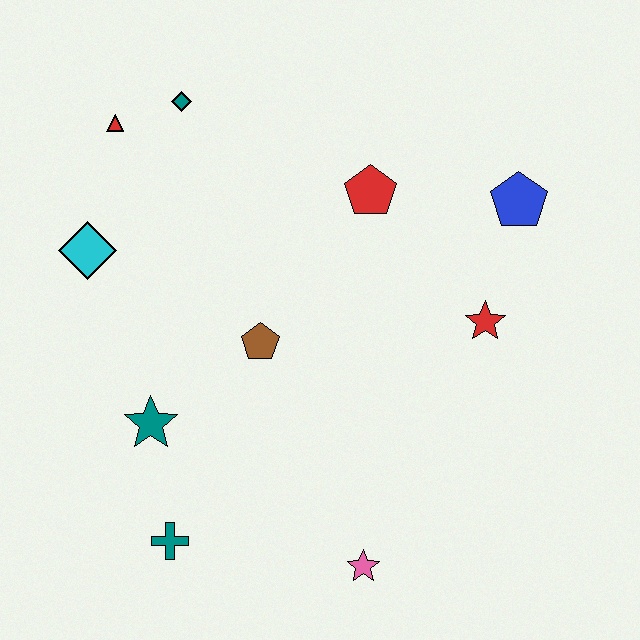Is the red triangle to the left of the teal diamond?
Yes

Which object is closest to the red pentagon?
The blue pentagon is closest to the red pentagon.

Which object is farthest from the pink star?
The red triangle is farthest from the pink star.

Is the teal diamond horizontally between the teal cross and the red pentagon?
Yes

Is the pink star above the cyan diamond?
No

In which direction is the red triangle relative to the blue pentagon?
The red triangle is to the left of the blue pentagon.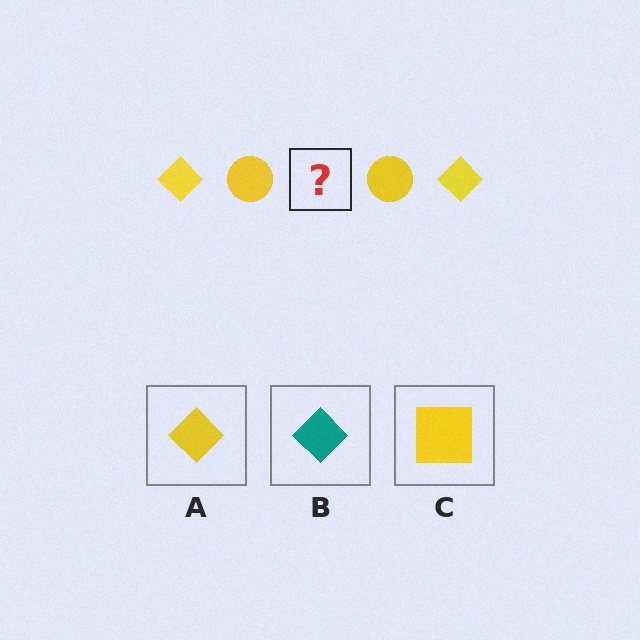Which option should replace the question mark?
Option A.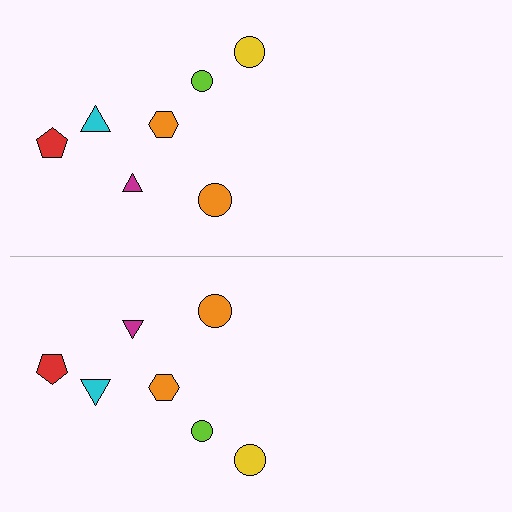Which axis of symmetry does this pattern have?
The pattern has a horizontal axis of symmetry running through the center of the image.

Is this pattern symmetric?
Yes, this pattern has bilateral (reflection) symmetry.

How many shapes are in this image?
There are 14 shapes in this image.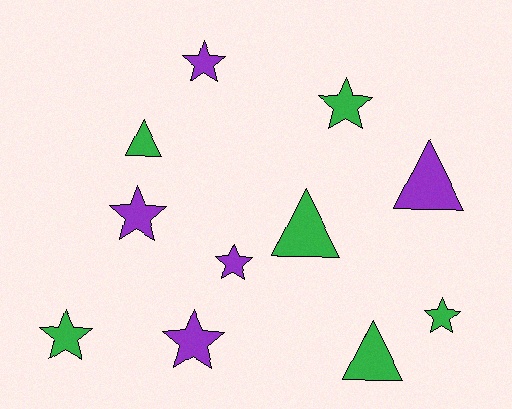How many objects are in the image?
There are 11 objects.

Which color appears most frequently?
Green, with 6 objects.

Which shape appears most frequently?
Star, with 7 objects.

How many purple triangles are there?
There is 1 purple triangle.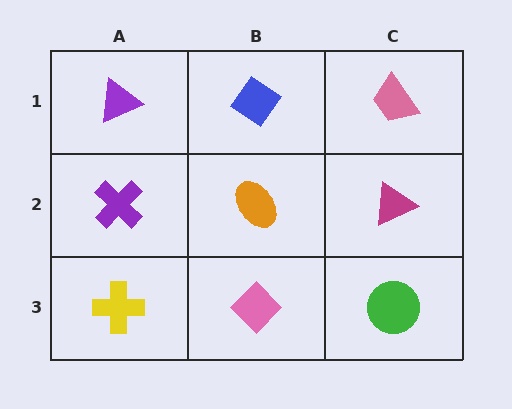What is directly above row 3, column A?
A purple cross.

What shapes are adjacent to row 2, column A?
A purple triangle (row 1, column A), a yellow cross (row 3, column A), an orange ellipse (row 2, column B).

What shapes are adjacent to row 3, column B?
An orange ellipse (row 2, column B), a yellow cross (row 3, column A), a green circle (row 3, column C).